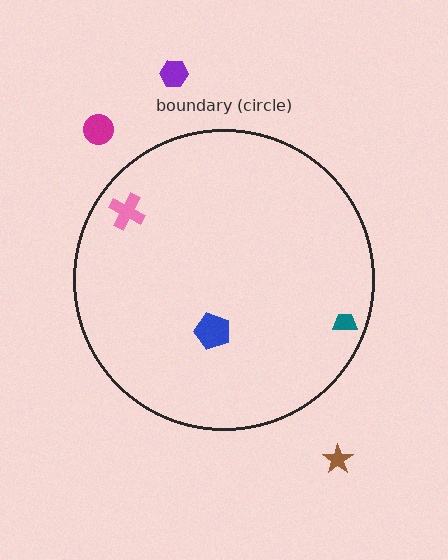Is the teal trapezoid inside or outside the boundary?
Inside.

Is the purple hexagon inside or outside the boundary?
Outside.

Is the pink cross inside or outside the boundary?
Inside.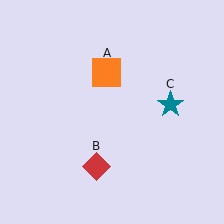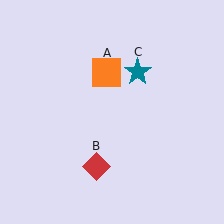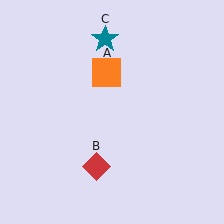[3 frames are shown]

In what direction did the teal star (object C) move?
The teal star (object C) moved up and to the left.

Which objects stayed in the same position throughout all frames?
Orange square (object A) and red diamond (object B) remained stationary.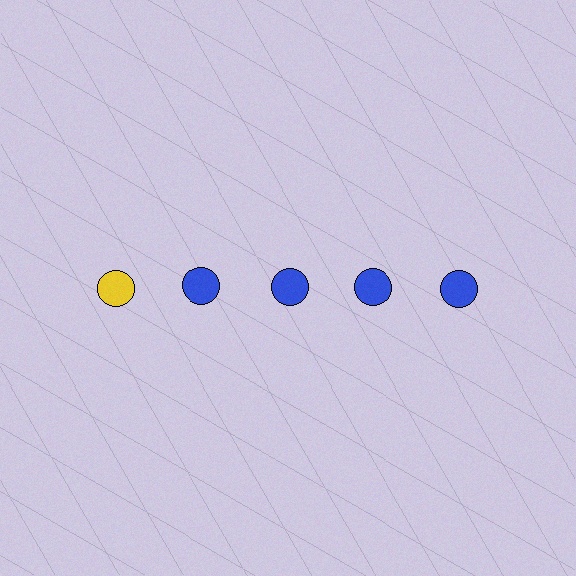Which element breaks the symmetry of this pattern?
The yellow circle in the top row, leftmost column breaks the symmetry. All other shapes are blue circles.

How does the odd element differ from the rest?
It has a different color: yellow instead of blue.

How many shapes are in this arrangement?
There are 5 shapes arranged in a grid pattern.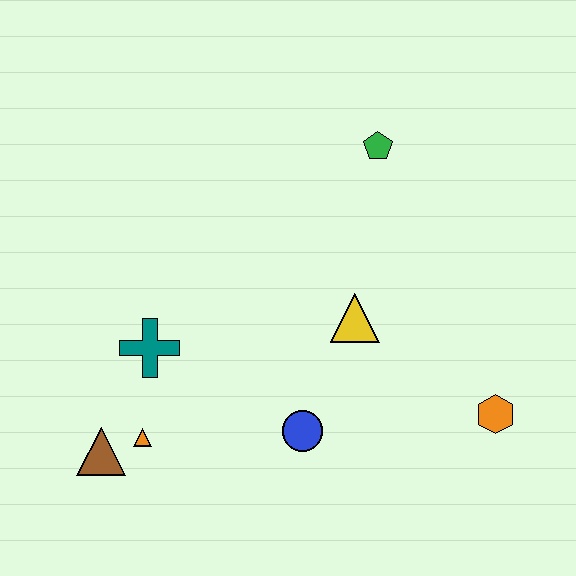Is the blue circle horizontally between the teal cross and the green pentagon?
Yes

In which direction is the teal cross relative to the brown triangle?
The teal cross is above the brown triangle.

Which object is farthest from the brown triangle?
The green pentagon is farthest from the brown triangle.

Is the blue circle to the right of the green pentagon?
No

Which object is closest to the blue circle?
The yellow triangle is closest to the blue circle.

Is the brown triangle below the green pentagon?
Yes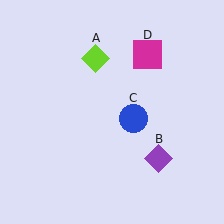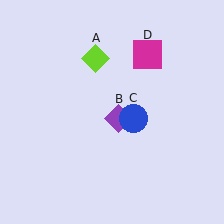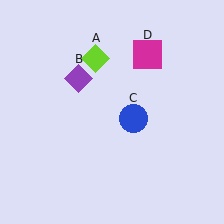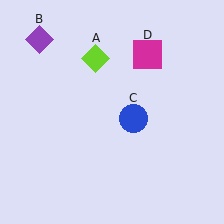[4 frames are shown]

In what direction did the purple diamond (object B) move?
The purple diamond (object B) moved up and to the left.